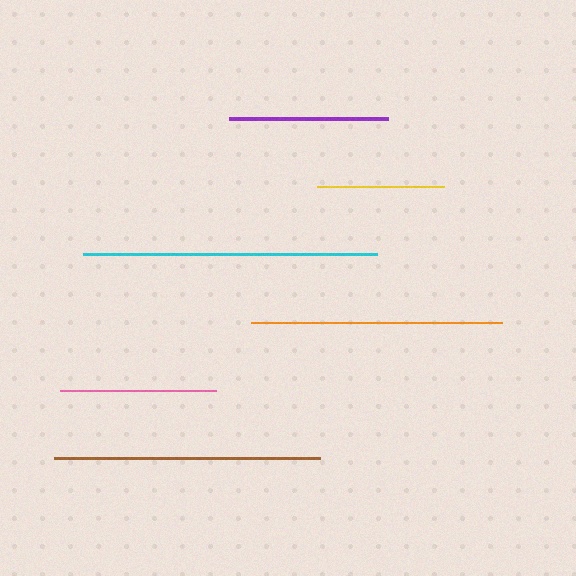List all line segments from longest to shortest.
From longest to shortest: cyan, brown, orange, purple, pink, yellow.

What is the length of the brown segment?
The brown segment is approximately 266 pixels long.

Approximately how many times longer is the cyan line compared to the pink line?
The cyan line is approximately 1.9 times the length of the pink line.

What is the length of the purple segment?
The purple segment is approximately 159 pixels long.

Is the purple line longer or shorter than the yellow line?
The purple line is longer than the yellow line.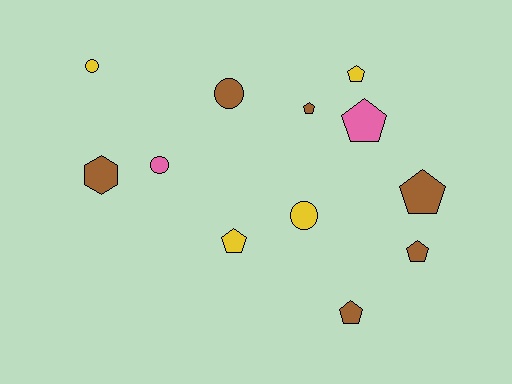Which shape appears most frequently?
Pentagon, with 7 objects.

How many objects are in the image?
There are 12 objects.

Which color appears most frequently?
Brown, with 6 objects.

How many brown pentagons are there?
There are 4 brown pentagons.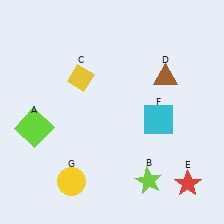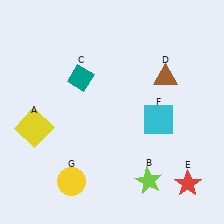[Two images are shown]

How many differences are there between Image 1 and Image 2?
There are 2 differences between the two images.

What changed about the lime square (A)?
In Image 1, A is lime. In Image 2, it changed to yellow.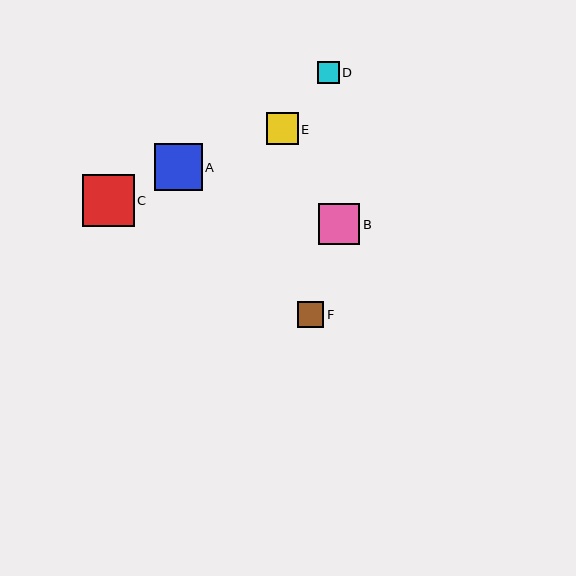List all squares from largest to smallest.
From largest to smallest: C, A, B, E, F, D.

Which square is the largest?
Square C is the largest with a size of approximately 52 pixels.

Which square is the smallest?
Square D is the smallest with a size of approximately 22 pixels.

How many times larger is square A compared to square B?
Square A is approximately 1.2 times the size of square B.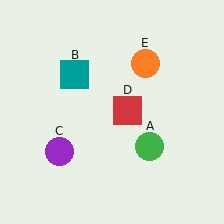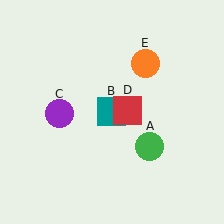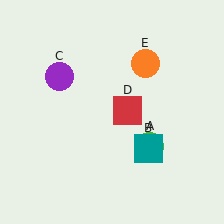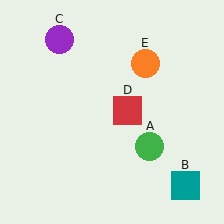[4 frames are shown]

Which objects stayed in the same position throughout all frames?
Green circle (object A) and red square (object D) and orange circle (object E) remained stationary.